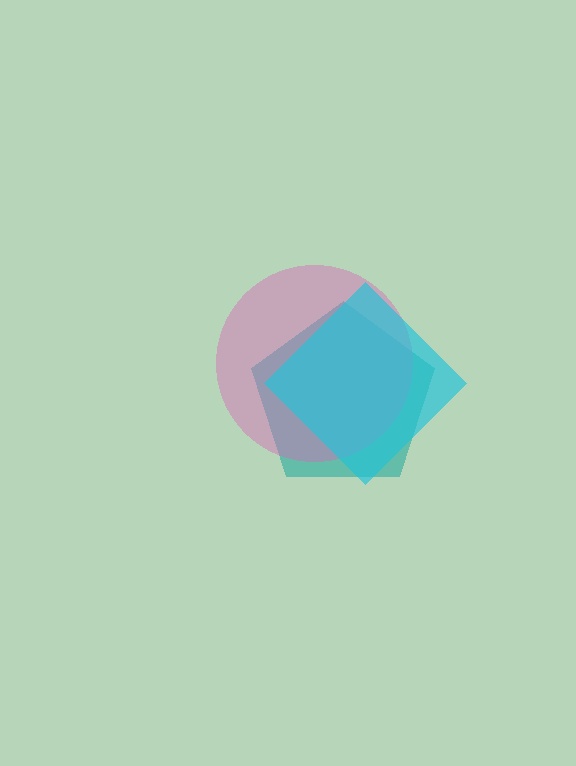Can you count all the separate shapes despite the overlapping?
Yes, there are 3 separate shapes.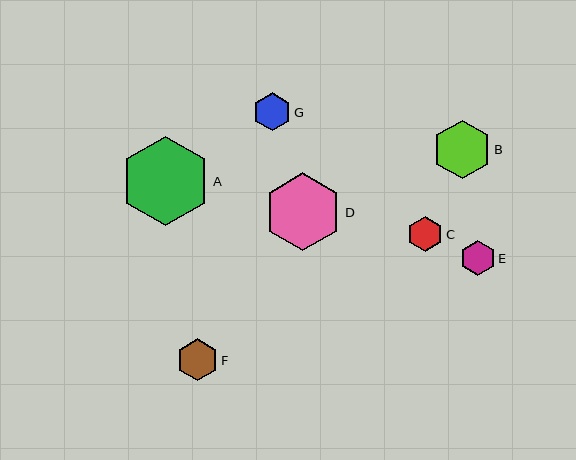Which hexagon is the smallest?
Hexagon C is the smallest with a size of approximately 35 pixels.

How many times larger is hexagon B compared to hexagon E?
Hexagon B is approximately 1.6 times the size of hexagon E.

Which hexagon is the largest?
Hexagon A is the largest with a size of approximately 90 pixels.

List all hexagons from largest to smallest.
From largest to smallest: A, D, B, F, G, E, C.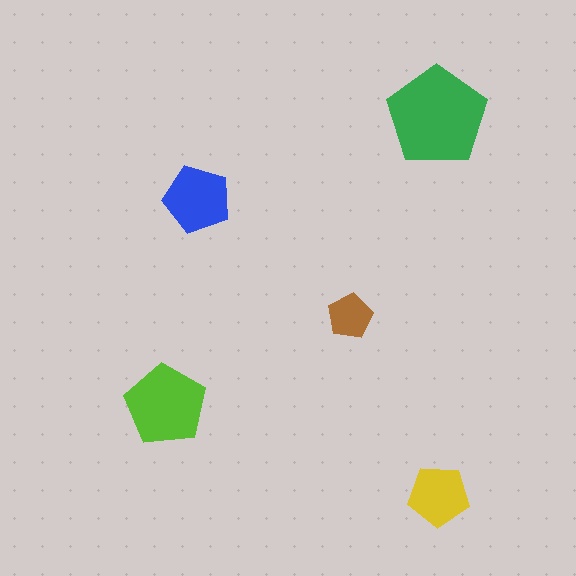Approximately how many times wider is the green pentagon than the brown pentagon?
About 2.5 times wider.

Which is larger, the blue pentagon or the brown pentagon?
The blue one.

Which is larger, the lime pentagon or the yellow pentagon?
The lime one.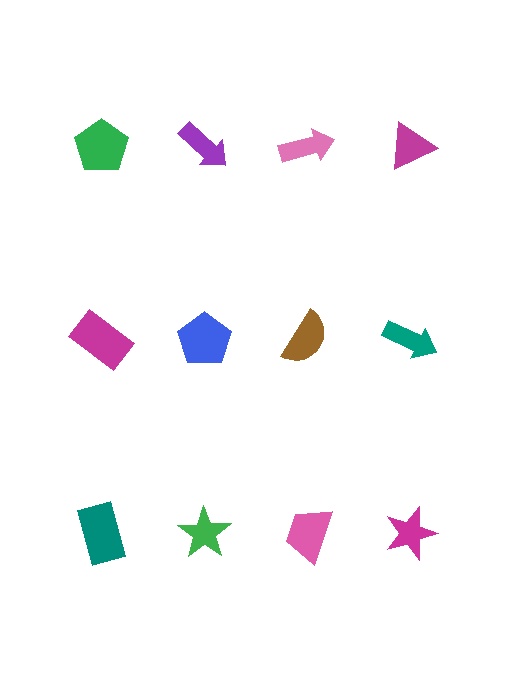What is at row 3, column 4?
A magenta star.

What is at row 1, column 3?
A pink arrow.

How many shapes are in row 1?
4 shapes.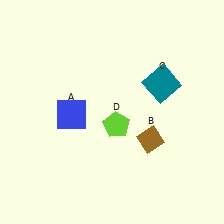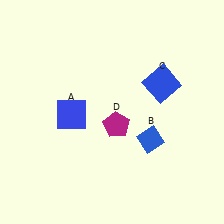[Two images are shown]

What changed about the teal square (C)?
In Image 1, C is teal. In Image 2, it changed to blue.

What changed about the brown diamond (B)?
In Image 1, B is brown. In Image 2, it changed to blue.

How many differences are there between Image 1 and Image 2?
There are 3 differences between the two images.